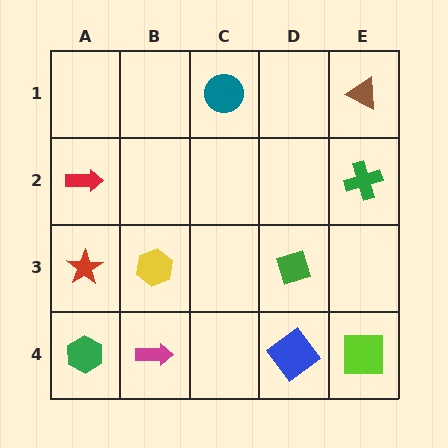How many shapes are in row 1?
2 shapes.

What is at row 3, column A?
A red star.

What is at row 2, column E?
A green cross.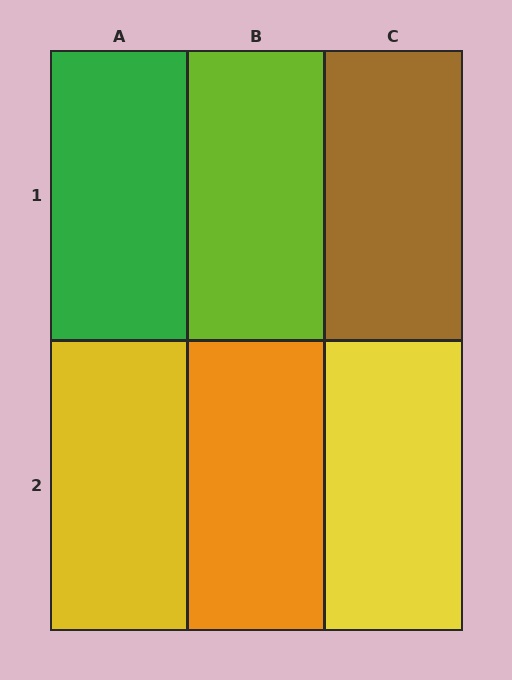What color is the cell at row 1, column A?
Green.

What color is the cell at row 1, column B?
Lime.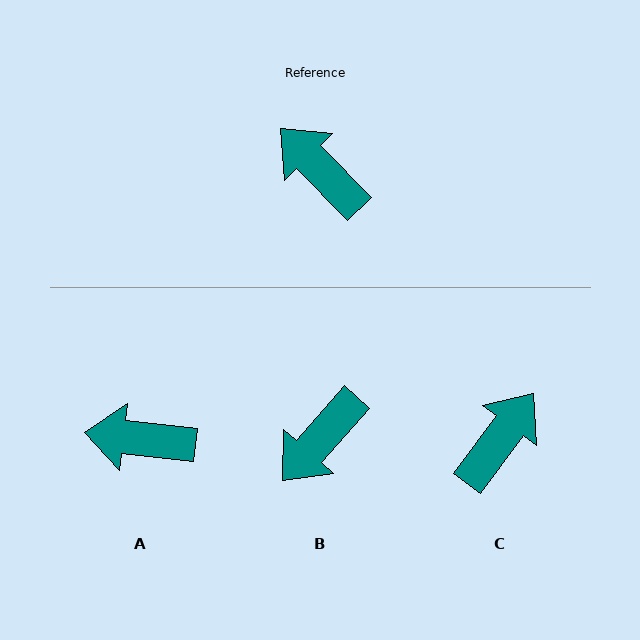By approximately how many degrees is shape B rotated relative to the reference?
Approximately 94 degrees counter-clockwise.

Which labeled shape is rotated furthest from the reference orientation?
B, about 94 degrees away.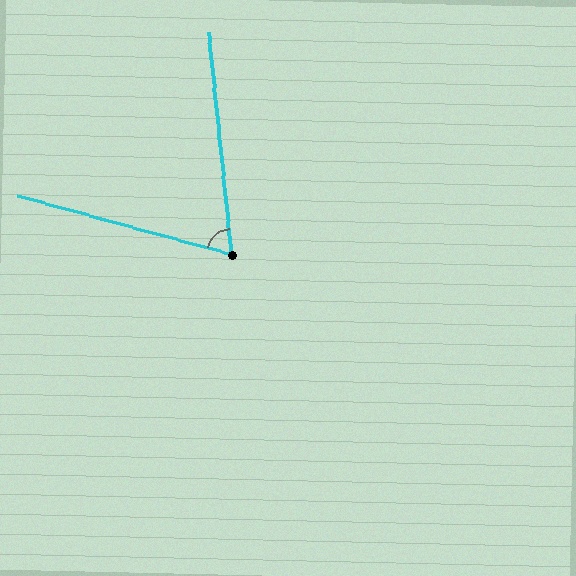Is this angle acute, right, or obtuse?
It is acute.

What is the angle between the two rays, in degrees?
Approximately 69 degrees.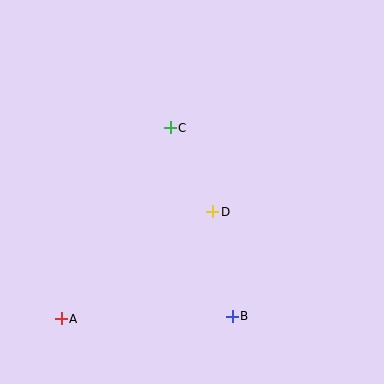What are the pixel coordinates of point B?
Point B is at (232, 316).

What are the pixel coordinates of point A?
Point A is at (61, 319).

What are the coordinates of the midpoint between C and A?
The midpoint between C and A is at (116, 223).